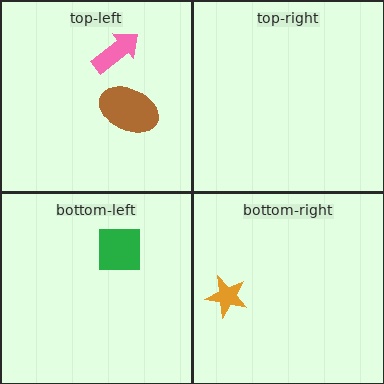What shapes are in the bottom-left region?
The green square.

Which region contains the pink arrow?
The top-left region.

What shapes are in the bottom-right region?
The orange star.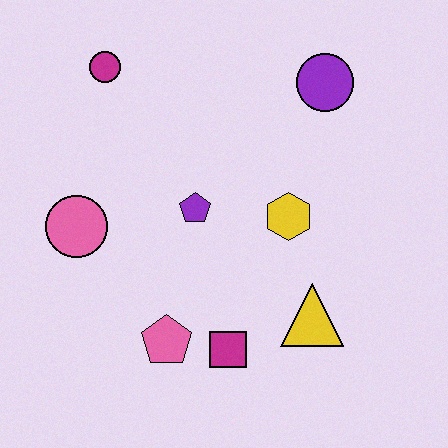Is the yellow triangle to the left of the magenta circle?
No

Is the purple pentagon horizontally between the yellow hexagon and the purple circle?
No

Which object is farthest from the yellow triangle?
The magenta circle is farthest from the yellow triangle.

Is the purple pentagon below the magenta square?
No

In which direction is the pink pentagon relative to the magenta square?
The pink pentagon is to the left of the magenta square.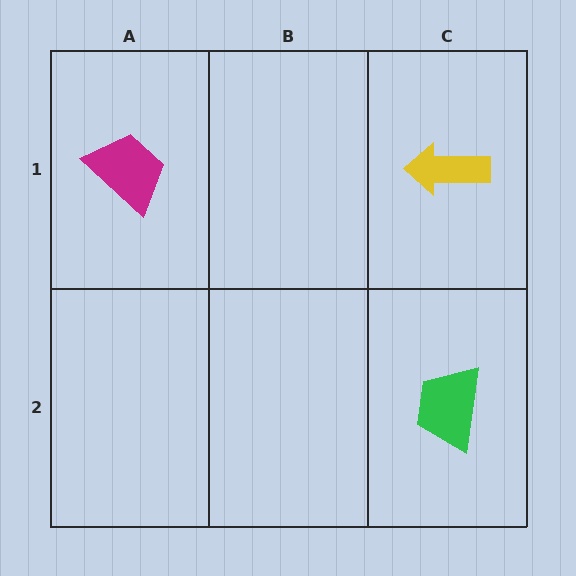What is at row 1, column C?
A yellow arrow.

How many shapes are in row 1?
2 shapes.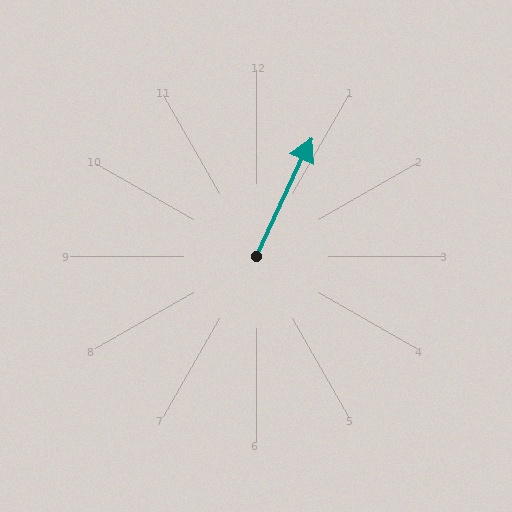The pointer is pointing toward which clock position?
Roughly 1 o'clock.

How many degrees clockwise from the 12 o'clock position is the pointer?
Approximately 25 degrees.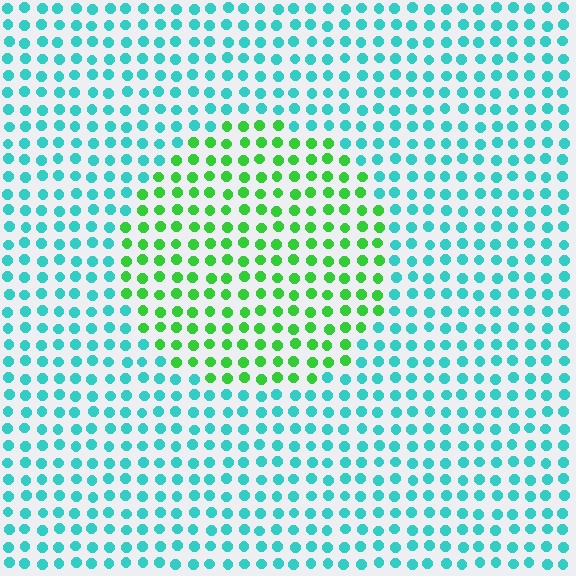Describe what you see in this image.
The image is filled with small cyan elements in a uniform arrangement. A circle-shaped region is visible where the elements are tinted to a slightly different hue, forming a subtle color boundary.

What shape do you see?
I see a circle.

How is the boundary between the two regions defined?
The boundary is defined purely by a slight shift in hue (about 55 degrees). Spacing, size, and orientation are identical on both sides.